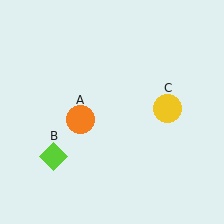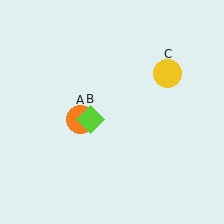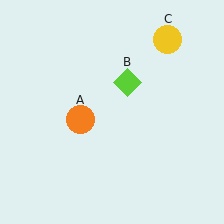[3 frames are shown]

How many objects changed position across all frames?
2 objects changed position: lime diamond (object B), yellow circle (object C).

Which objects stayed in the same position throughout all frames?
Orange circle (object A) remained stationary.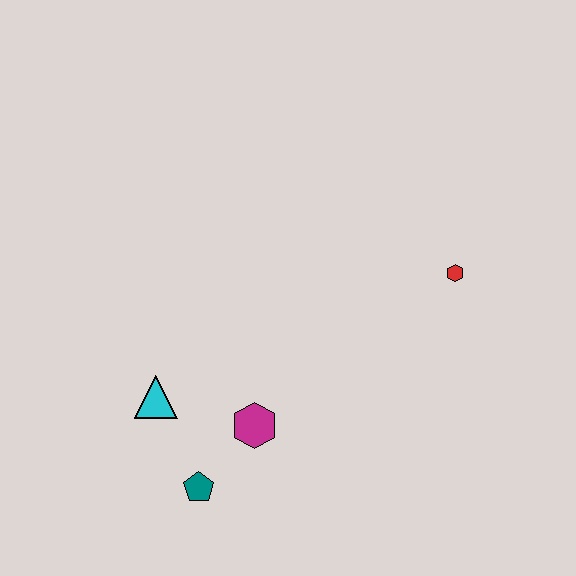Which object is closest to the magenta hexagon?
The teal pentagon is closest to the magenta hexagon.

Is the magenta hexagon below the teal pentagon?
No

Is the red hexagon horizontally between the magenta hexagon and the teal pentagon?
No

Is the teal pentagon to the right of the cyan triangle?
Yes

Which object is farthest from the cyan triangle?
The red hexagon is farthest from the cyan triangle.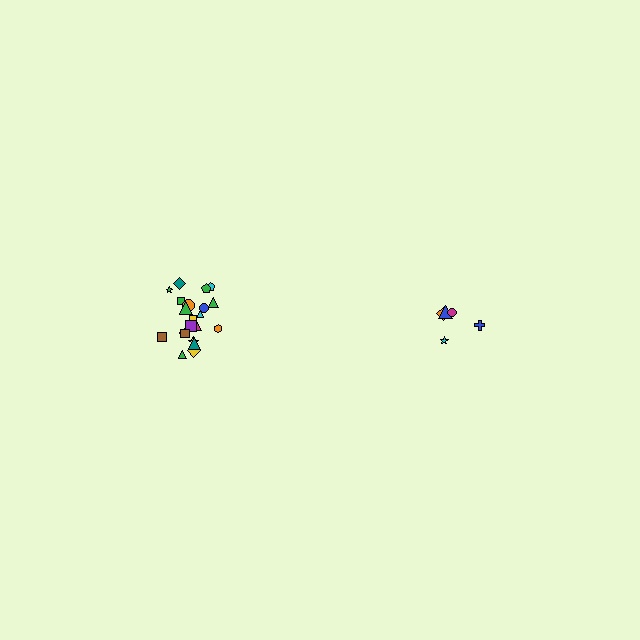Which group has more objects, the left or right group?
The left group.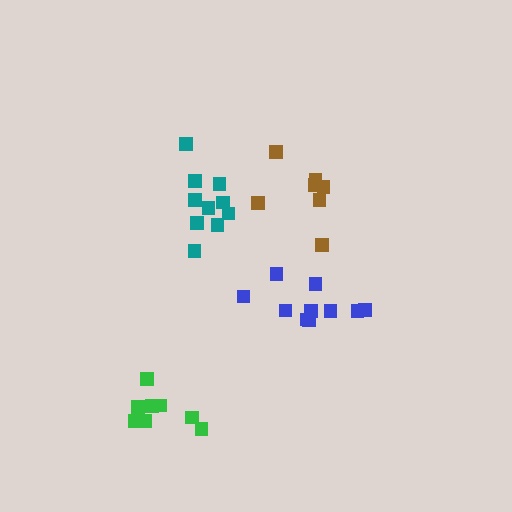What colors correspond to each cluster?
The clusters are colored: blue, green, teal, brown.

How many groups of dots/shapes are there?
There are 4 groups.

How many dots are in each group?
Group 1: 10 dots, Group 2: 8 dots, Group 3: 10 dots, Group 4: 7 dots (35 total).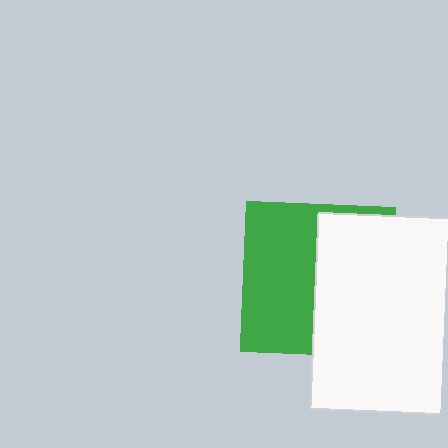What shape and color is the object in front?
The object in front is a white square.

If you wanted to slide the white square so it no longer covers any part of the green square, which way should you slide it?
Slide it right — that is the most direct way to separate the two shapes.